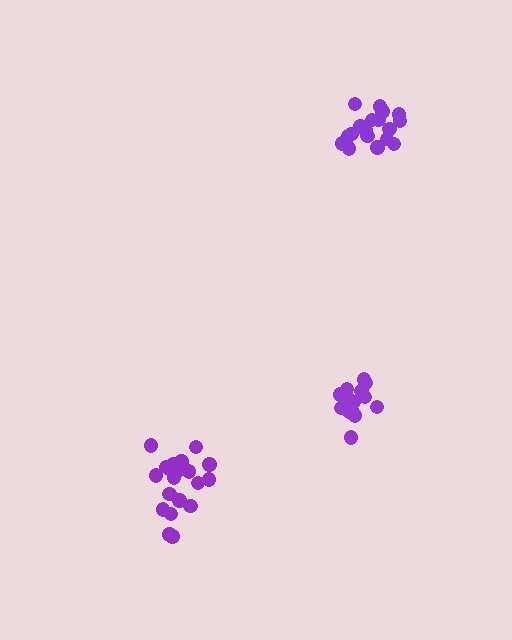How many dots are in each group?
Group 1: 16 dots, Group 2: 20 dots, Group 3: 19 dots (55 total).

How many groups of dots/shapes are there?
There are 3 groups.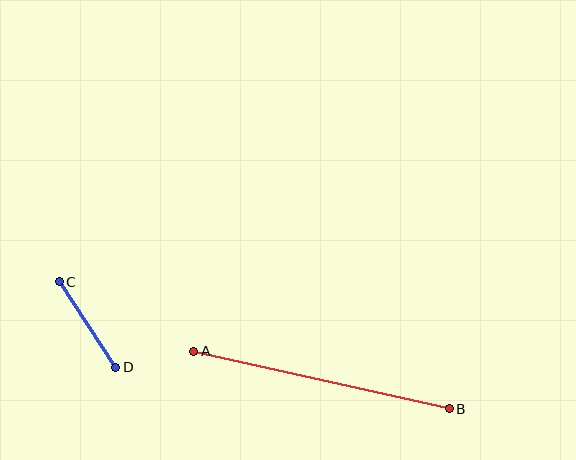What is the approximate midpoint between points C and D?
The midpoint is at approximately (87, 325) pixels.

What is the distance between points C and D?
The distance is approximately 103 pixels.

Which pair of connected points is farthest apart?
Points A and B are farthest apart.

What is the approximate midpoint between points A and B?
The midpoint is at approximately (321, 380) pixels.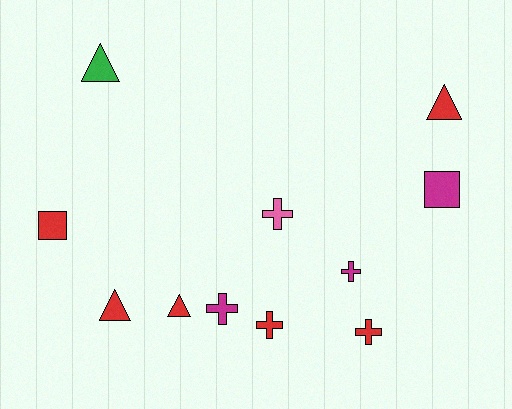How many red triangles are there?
There are 3 red triangles.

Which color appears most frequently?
Red, with 6 objects.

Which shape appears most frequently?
Cross, with 5 objects.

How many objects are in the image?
There are 11 objects.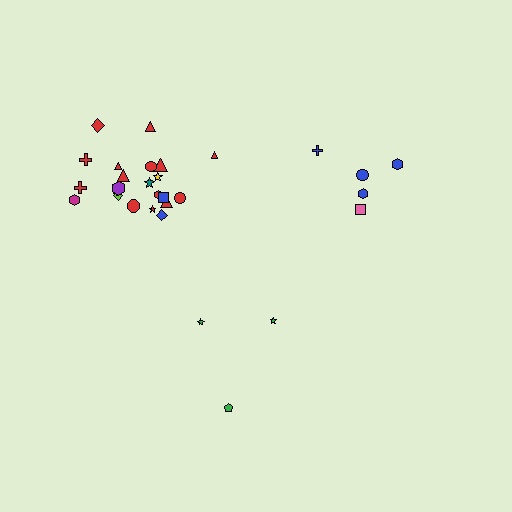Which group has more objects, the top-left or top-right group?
The top-left group.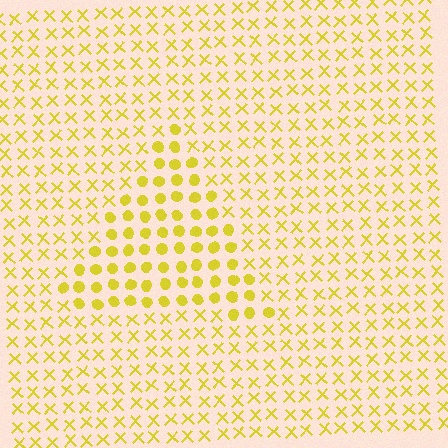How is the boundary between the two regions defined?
The boundary is defined by a change in element shape: circles inside vs. X marks outside. All elements share the same color and spacing.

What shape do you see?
I see a triangle.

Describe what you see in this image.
The image is filled with small yellow elements arranged in a uniform grid. A triangle-shaped region contains circles, while the surrounding area contains X marks. The boundary is defined purely by the change in element shape.